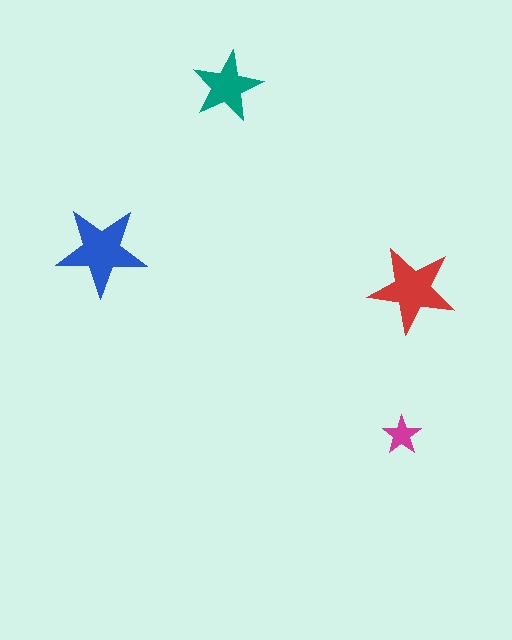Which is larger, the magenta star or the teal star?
The teal one.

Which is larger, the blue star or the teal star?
The blue one.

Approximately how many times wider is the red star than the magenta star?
About 2 times wider.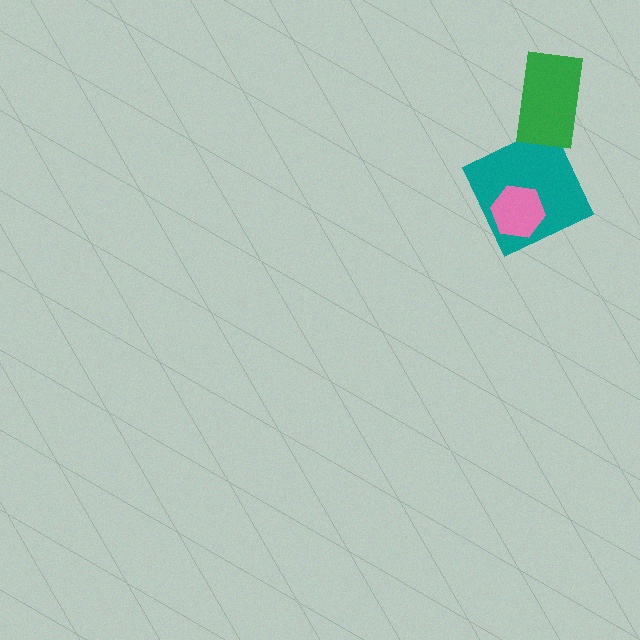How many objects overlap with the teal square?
1 object overlaps with the teal square.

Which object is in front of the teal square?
The pink hexagon is in front of the teal square.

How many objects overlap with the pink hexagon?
1 object overlaps with the pink hexagon.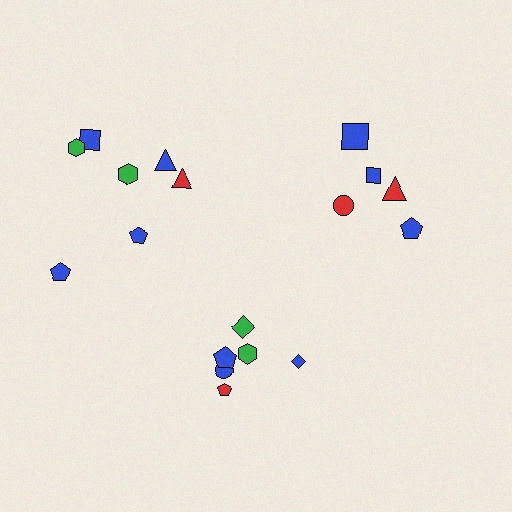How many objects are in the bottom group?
There are 6 objects.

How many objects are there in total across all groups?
There are 18 objects.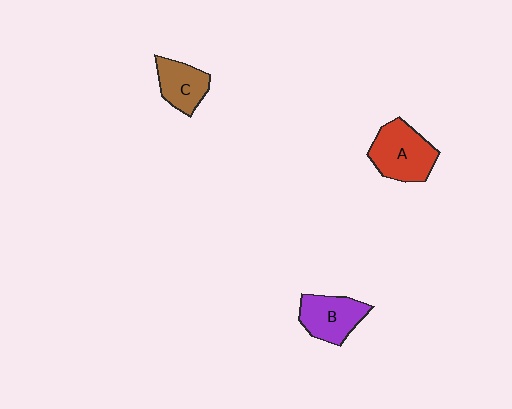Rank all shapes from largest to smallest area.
From largest to smallest: A (red), B (purple), C (brown).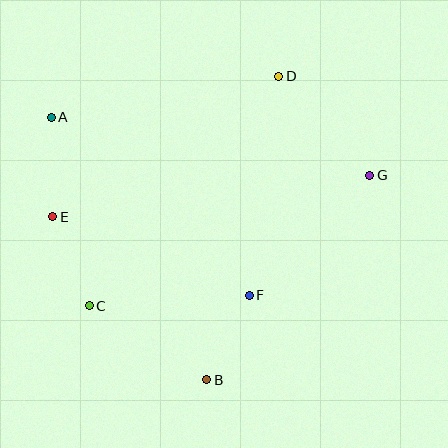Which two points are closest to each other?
Points B and F are closest to each other.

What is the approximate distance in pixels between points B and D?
The distance between B and D is approximately 312 pixels.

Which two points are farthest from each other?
Points A and G are farthest from each other.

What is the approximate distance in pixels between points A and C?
The distance between A and C is approximately 192 pixels.